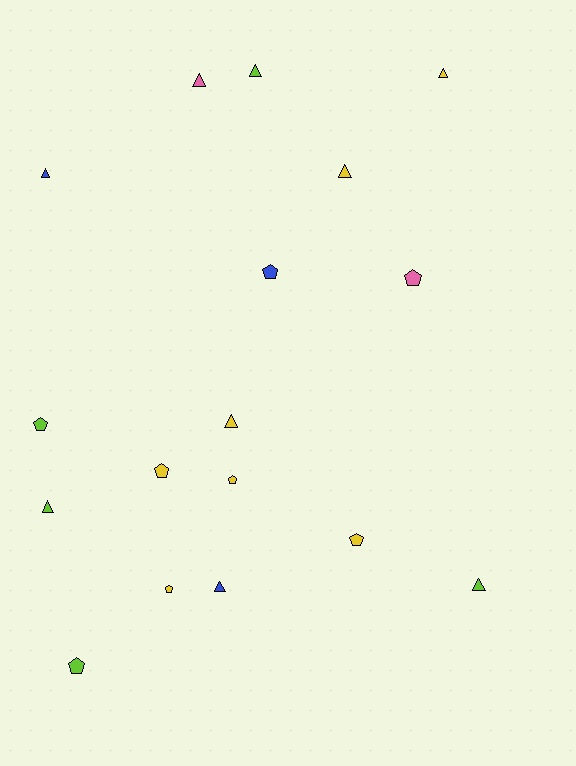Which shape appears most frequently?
Triangle, with 9 objects.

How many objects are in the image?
There are 17 objects.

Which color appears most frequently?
Yellow, with 7 objects.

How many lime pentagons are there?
There are 2 lime pentagons.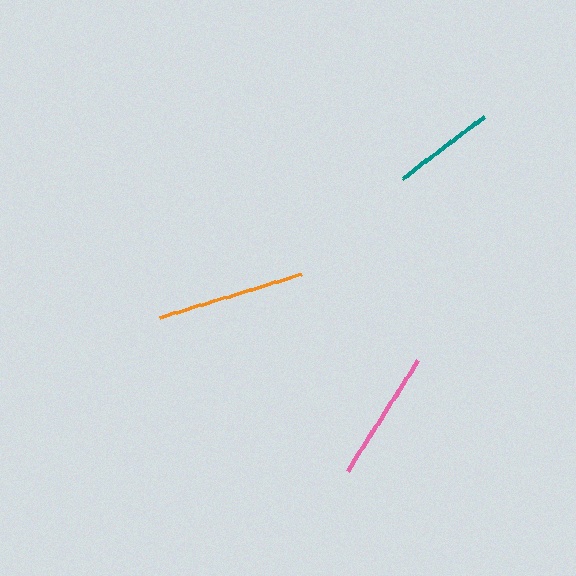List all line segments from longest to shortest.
From longest to shortest: orange, pink, teal.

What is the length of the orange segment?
The orange segment is approximately 148 pixels long.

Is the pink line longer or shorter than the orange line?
The orange line is longer than the pink line.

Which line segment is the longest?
The orange line is the longest at approximately 148 pixels.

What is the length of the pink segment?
The pink segment is approximately 131 pixels long.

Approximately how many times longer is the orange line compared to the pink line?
The orange line is approximately 1.1 times the length of the pink line.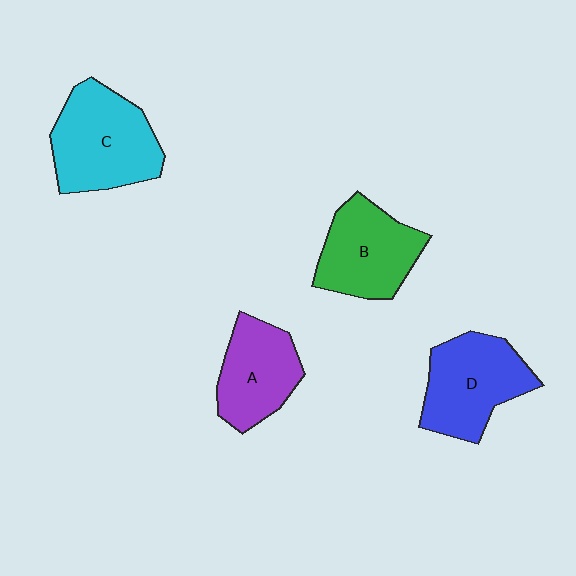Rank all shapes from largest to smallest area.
From largest to smallest: C (cyan), D (blue), B (green), A (purple).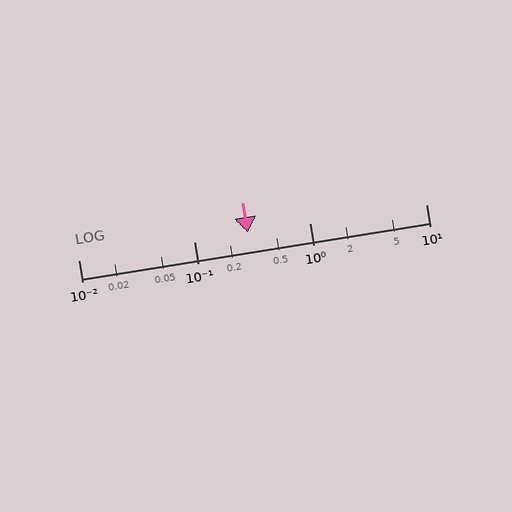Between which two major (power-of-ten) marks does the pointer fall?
The pointer is between 0.1 and 1.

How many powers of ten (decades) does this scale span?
The scale spans 3 decades, from 0.01 to 10.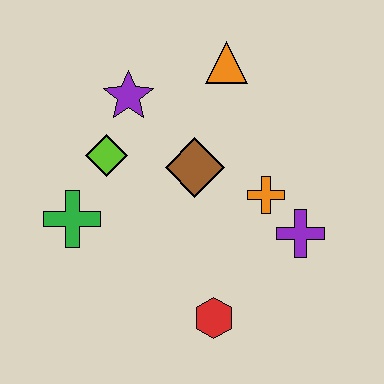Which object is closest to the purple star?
The lime diamond is closest to the purple star.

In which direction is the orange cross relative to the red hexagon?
The orange cross is above the red hexagon.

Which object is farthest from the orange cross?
The green cross is farthest from the orange cross.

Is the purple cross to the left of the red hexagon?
No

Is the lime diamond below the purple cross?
No